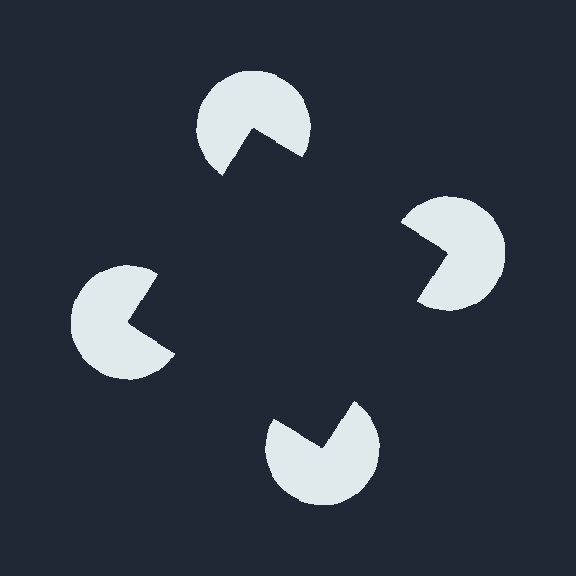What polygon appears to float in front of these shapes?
An illusory square — its edges are inferred from the aligned wedge cuts in the pac-man discs, not physically drawn.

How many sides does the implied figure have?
4 sides.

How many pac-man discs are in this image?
There are 4 — one at each vertex of the illusory square.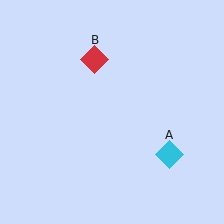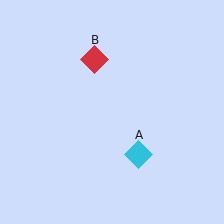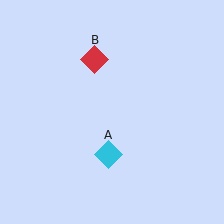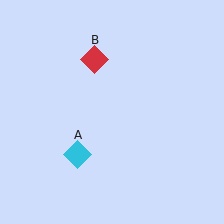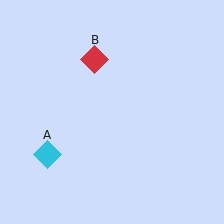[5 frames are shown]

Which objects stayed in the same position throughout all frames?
Red diamond (object B) remained stationary.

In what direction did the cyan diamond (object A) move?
The cyan diamond (object A) moved left.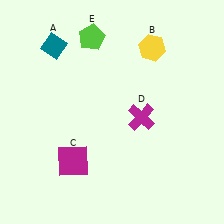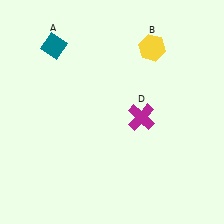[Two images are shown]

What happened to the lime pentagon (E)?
The lime pentagon (E) was removed in Image 2. It was in the top-left area of Image 1.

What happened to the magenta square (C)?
The magenta square (C) was removed in Image 2. It was in the bottom-left area of Image 1.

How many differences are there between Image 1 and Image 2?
There are 2 differences between the two images.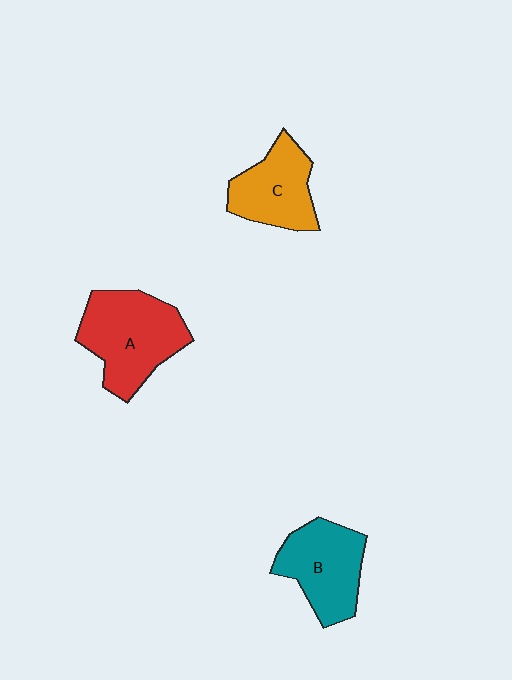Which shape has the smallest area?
Shape C (orange).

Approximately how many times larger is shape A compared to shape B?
Approximately 1.2 times.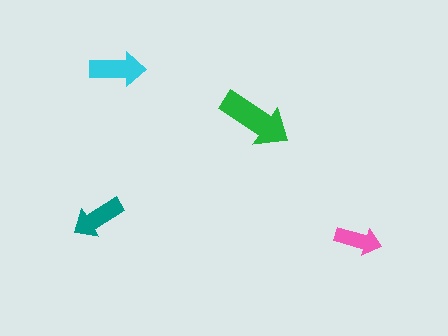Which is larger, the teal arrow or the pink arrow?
The teal one.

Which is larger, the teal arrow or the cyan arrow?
The cyan one.